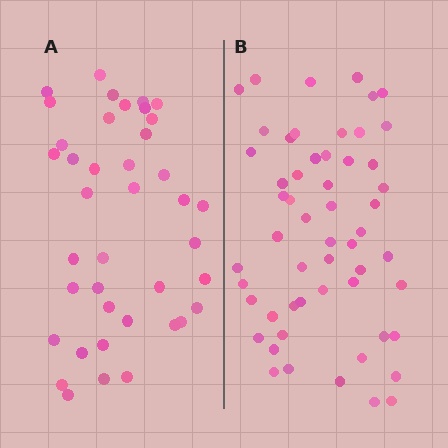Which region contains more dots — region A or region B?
Region B (the right region) has more dots.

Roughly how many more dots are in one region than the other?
Region B has approximately 15 more dots than region A.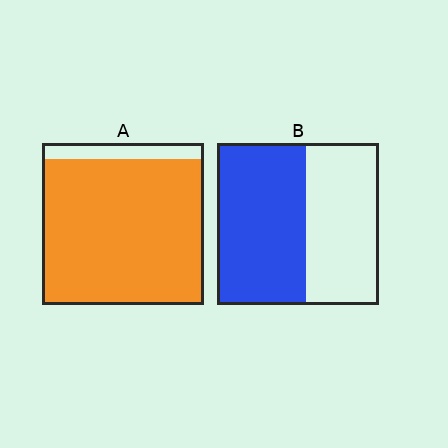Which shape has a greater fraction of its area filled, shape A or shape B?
Shape A.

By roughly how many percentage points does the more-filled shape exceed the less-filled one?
By roughly 35 percentage points (A over B).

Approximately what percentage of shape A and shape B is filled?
A is approximately 90% and B is approximately 55%.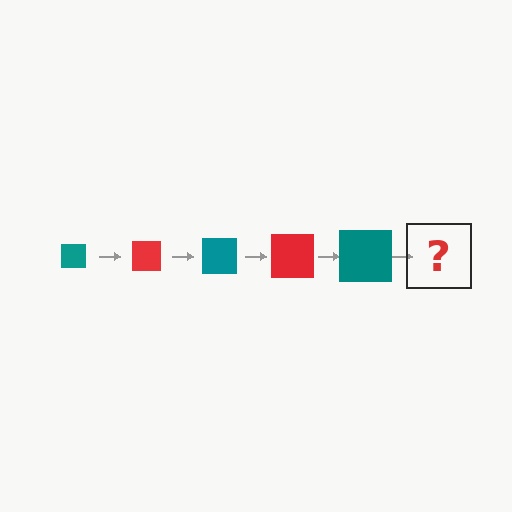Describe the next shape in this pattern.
It should be a red square, larger than the previous one.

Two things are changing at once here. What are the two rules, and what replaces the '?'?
The two rules are that the square grows larger each step and the color cycles through teal and red. The '?' should be a red square, larger than the previous one.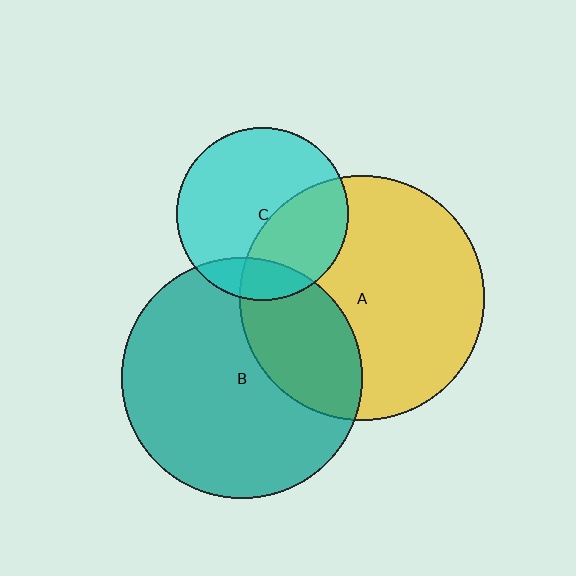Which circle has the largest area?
Circle A (yellow).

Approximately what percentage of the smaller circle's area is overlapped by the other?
Approximately 30%.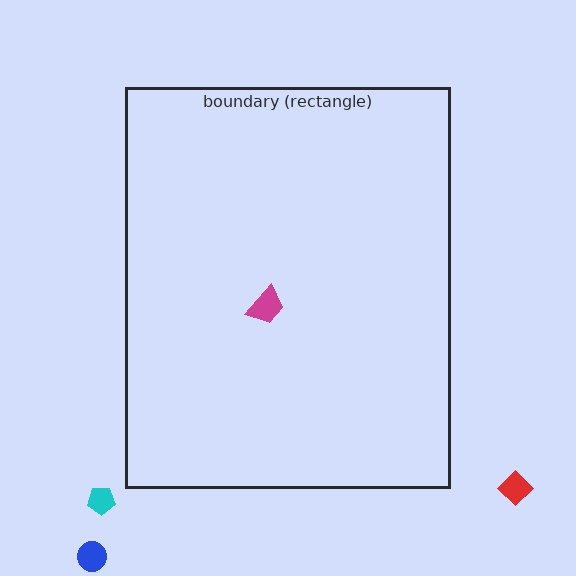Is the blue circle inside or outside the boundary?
Outside.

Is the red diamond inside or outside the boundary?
Outside.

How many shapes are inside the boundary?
1 inside, 3 outside.